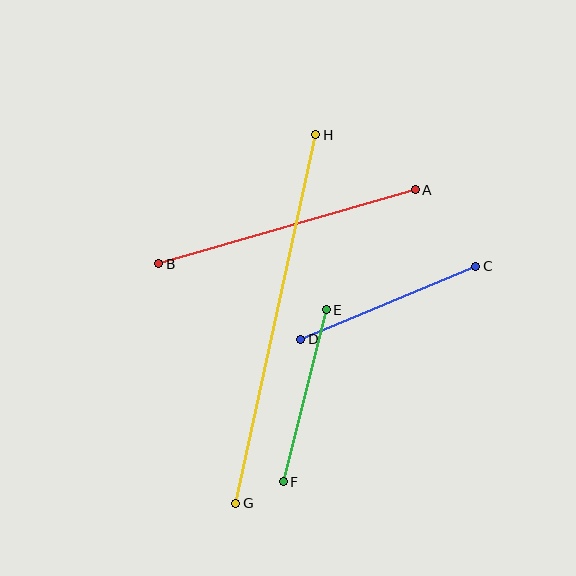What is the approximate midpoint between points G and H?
The midpoint is at approximately (276, 319) pixels.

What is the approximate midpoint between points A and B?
The midpoint is at approximately (287, 227) pixels.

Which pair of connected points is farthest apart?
Points G and H are farthest apart.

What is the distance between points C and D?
The distance is approximately 189 pixels.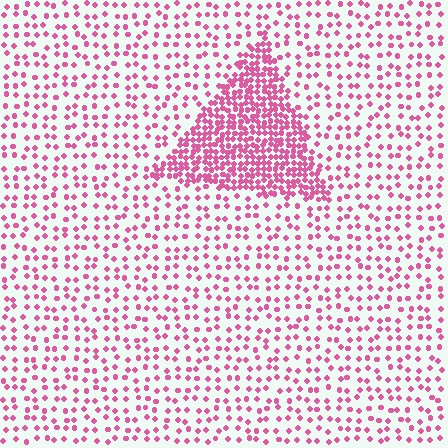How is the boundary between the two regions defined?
The boundary is defined by a change in element density (approximately 2.9x ratio). All elements are the same color, size, and shape.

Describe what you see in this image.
The image contains small pink elements arranged at two different densities. A triangle-shaped region is visible where the elements are more densely packed than the surrounding area.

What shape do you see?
I see a triangle.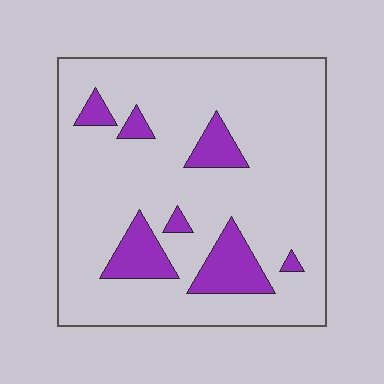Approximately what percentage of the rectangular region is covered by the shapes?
Approximately 15%.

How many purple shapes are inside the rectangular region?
7.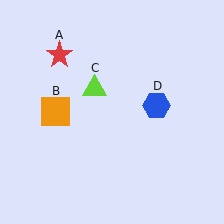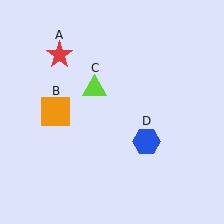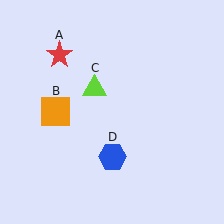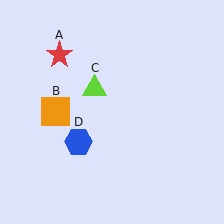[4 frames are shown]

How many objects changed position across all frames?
1 object changed position: blue hexagon (object D).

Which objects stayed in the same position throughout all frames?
Red star (object A) and orange square (object B) and lime triangle (object C) remained stationary.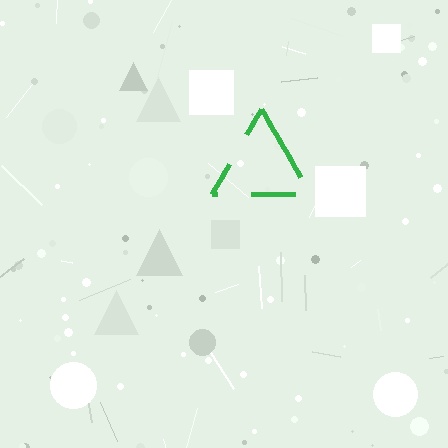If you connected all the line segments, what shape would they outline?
They would outline a triangle.